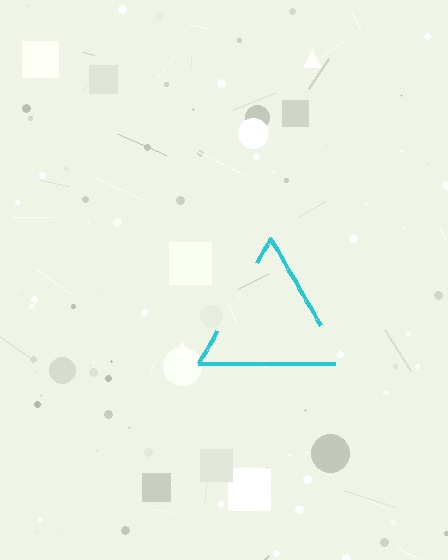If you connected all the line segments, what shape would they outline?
They would outline a triangle.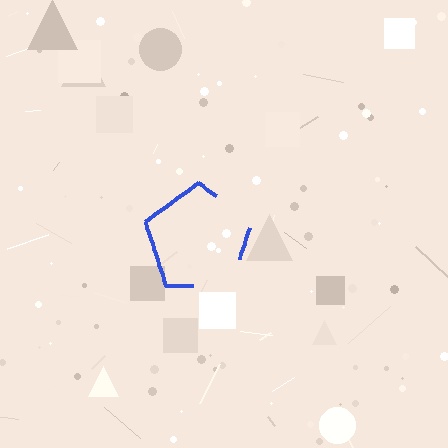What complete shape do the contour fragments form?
The contour fragments form a pentagon.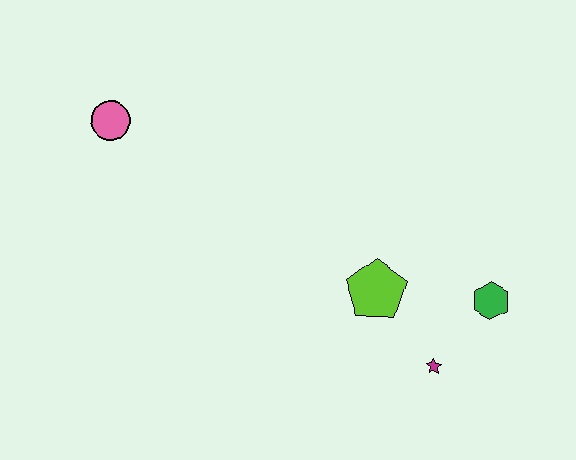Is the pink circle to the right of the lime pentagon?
No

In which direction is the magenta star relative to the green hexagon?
The magenta star is below the green hexagon.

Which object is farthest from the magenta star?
The pink circle is farthest from the magenta star.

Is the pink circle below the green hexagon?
No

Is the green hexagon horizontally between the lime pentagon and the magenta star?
No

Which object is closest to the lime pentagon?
The magenta star is closest to the lime pentagon.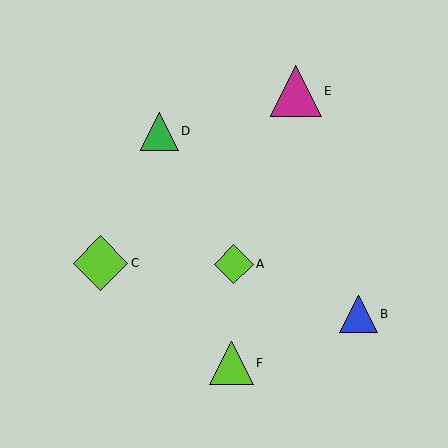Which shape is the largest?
The lime diamond (labeled C) is the largest.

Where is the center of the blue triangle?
The center of the blue triangle is at (358, 314).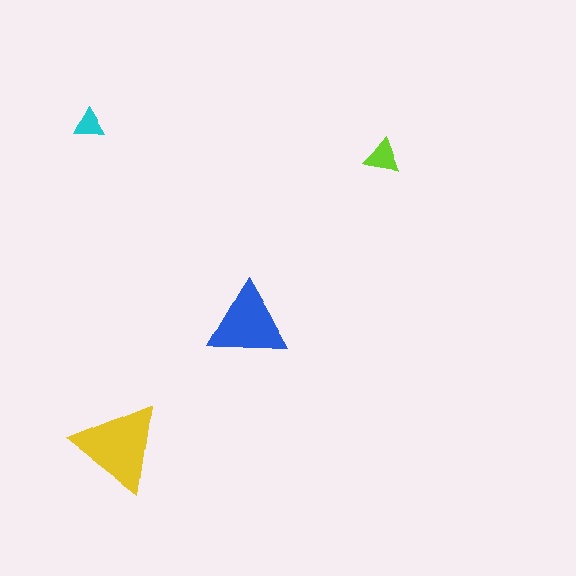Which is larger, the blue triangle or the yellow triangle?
The yellow one.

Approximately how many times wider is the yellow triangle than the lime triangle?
About 2.5 times wider.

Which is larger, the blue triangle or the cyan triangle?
The blue one.